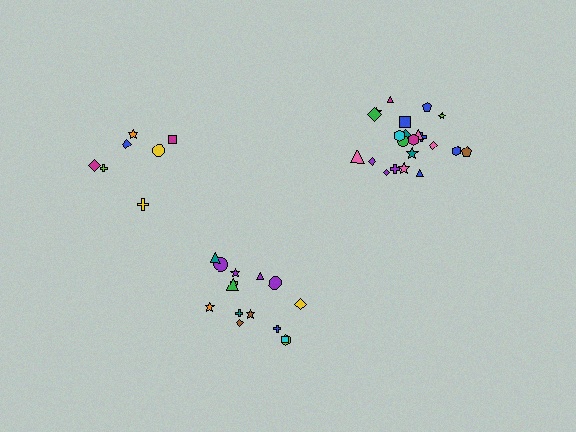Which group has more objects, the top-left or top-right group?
The top-right group.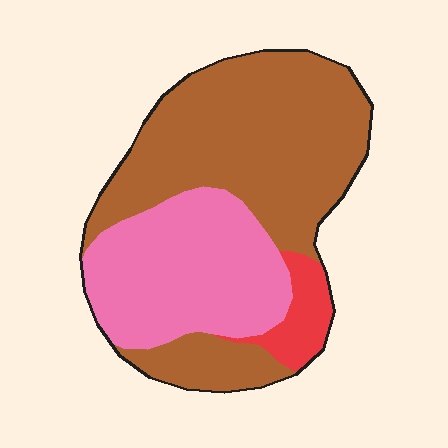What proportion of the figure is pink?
Pink covers 35% of the figure.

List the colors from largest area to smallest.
From largest to smallest: brown, pink, red.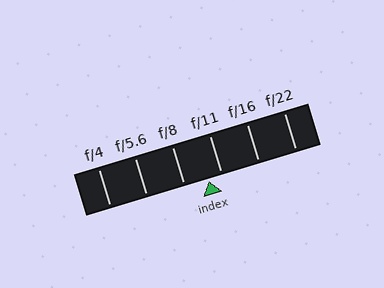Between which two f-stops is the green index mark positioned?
The index mark is between f/8 and f/11.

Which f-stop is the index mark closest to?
The index mark is closest to f/11.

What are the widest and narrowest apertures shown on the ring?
The widest aperture shown is f/4 and the narrowest is f/22.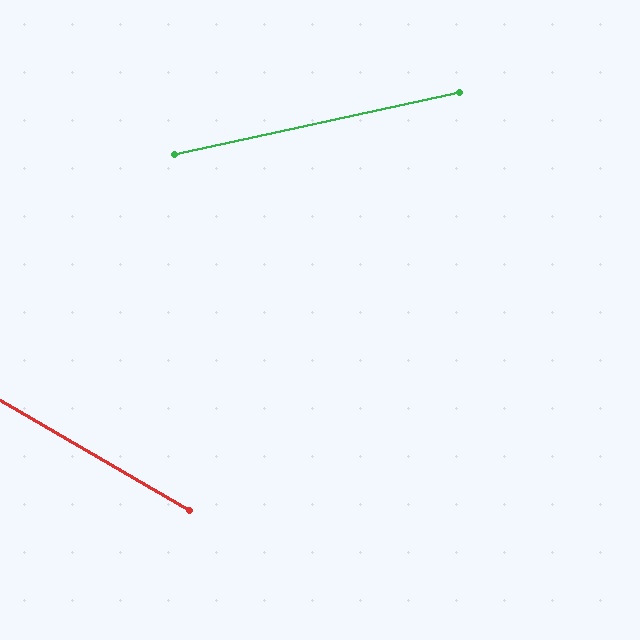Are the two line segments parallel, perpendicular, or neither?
Neither parallel nor perpendicular — they differ by about 42°.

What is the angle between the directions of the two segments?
Approximately 42 degrees.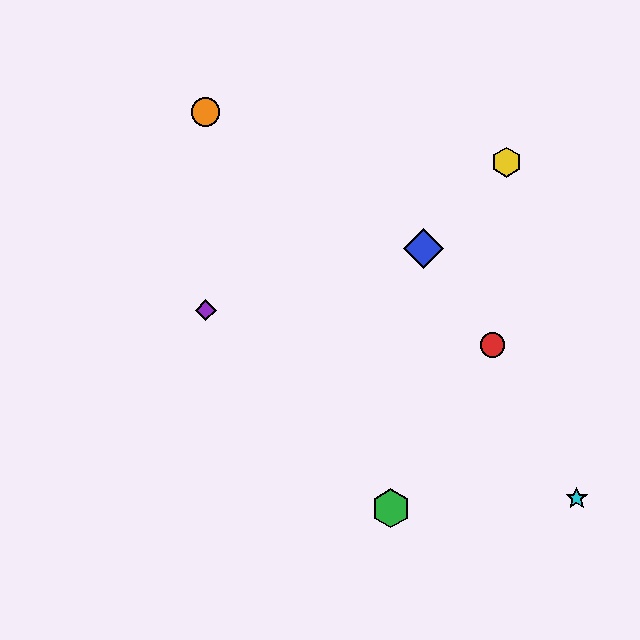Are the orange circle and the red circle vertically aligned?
No, the orange circle is at x≈206 and the red circle is at x≈492.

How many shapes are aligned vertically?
2 shapes (the purple diamond, the orange circle) are aligned vertically.